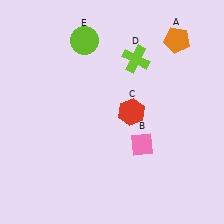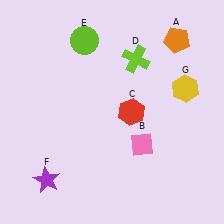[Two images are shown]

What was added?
A purple star (F), a yellow hexagon (G) were added in Image 2.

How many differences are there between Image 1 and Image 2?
There are 2 differences between the two images.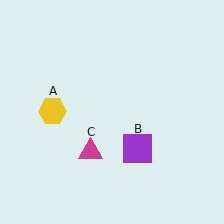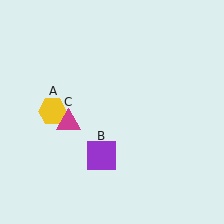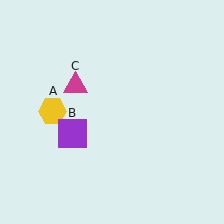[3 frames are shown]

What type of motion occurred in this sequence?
The purple square (object B), magenta triangle (object C) rotated clockwise around the center of the scene.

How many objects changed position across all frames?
2 objects changed position: purple square (object B), magenta triangle (object C).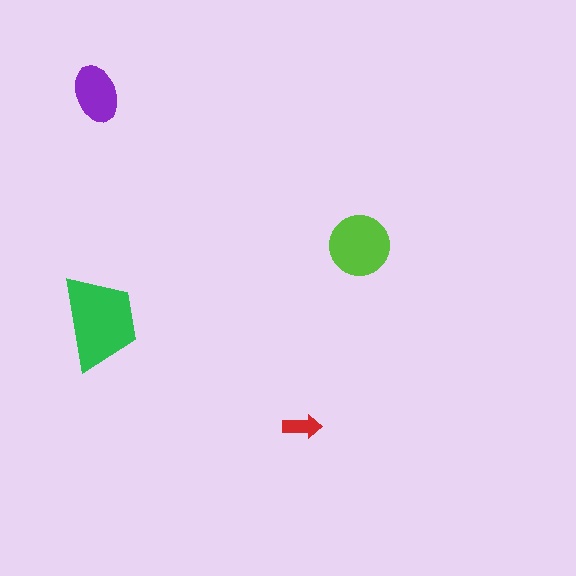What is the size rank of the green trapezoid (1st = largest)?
1st.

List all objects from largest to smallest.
The green trapezoid, the lime circle, the purple ellipse, the red arrow.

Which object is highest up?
The purple ellipse is topmost.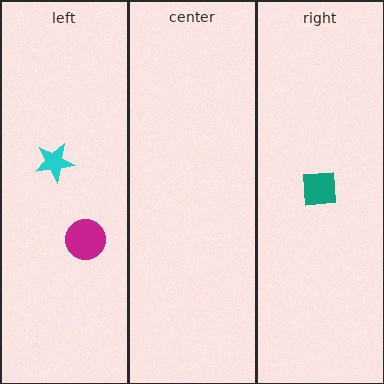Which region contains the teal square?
The right region.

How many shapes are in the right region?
1.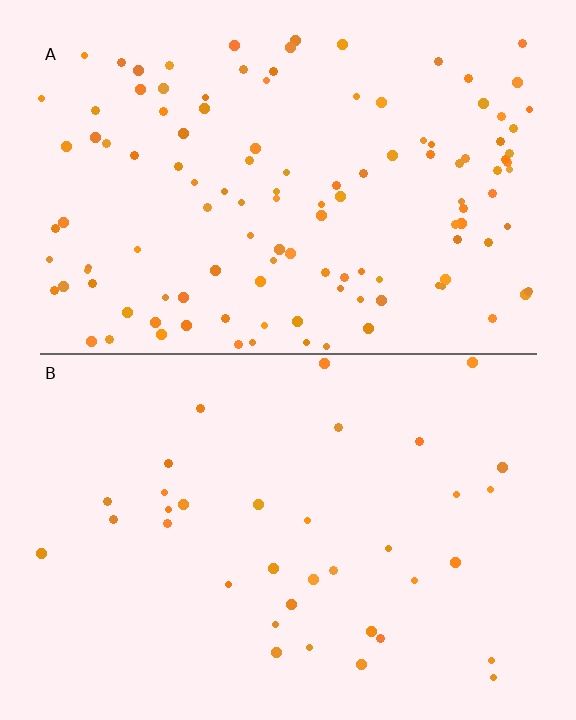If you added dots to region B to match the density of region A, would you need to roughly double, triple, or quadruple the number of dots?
Approximately triple.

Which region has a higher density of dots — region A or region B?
A (the top).